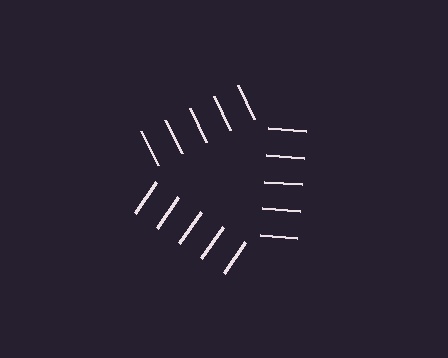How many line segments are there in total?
15 — 5 along each of the 3 edges.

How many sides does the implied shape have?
3 sides — the line-ends trace a triangle.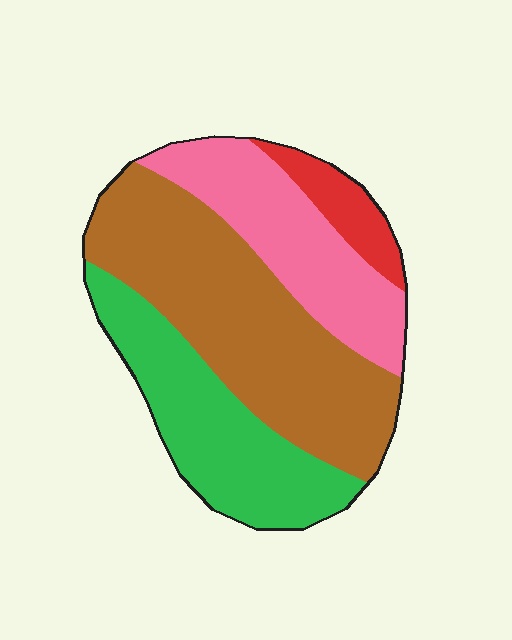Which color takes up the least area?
Red, at roughly 5%.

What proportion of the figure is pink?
Pink covers around 25% of the figure.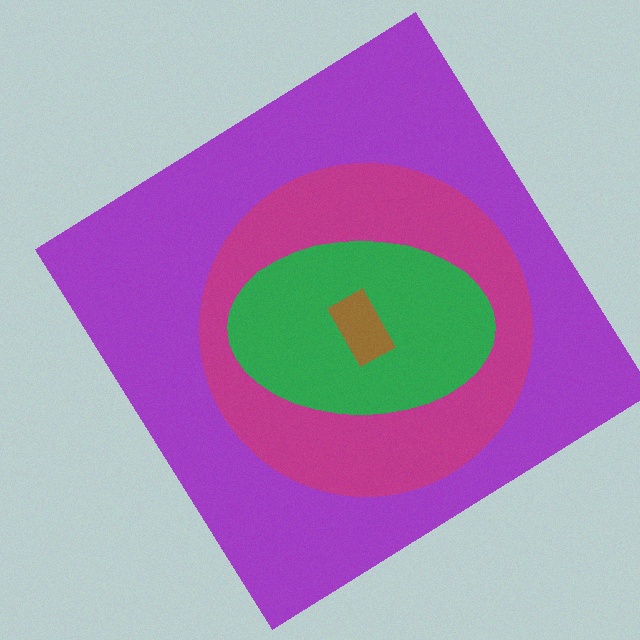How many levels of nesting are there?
4.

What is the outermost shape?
The purple diamond.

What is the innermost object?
The brown rectangle.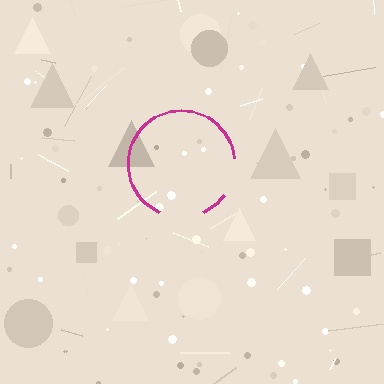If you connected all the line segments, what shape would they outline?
They would outline a circle.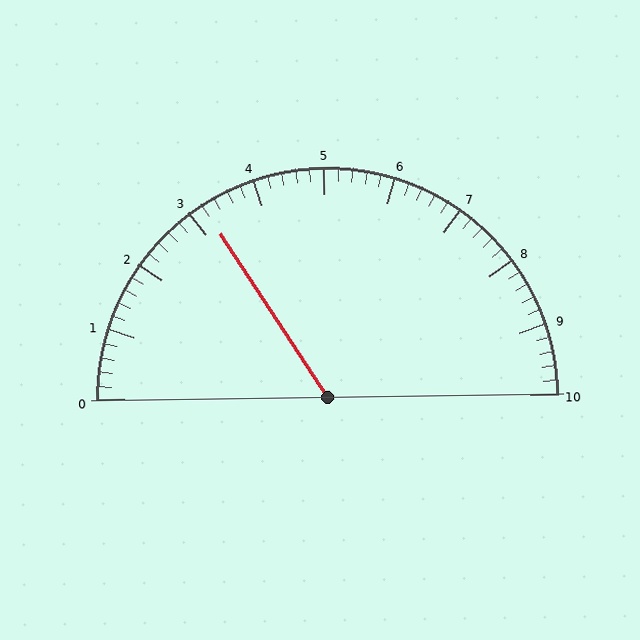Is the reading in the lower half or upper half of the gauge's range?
The reading is in the lower half of the range (0 to 10).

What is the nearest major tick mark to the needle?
The nearest major tick mark is 3.